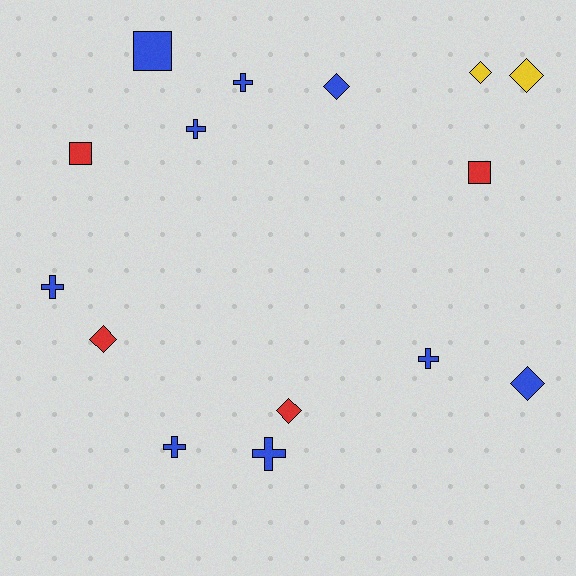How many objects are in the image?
There are 15 objects.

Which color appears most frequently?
Blue, with 9 objects.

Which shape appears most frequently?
Cross, with 6 objects.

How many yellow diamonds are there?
There are 2 yellow diamonds.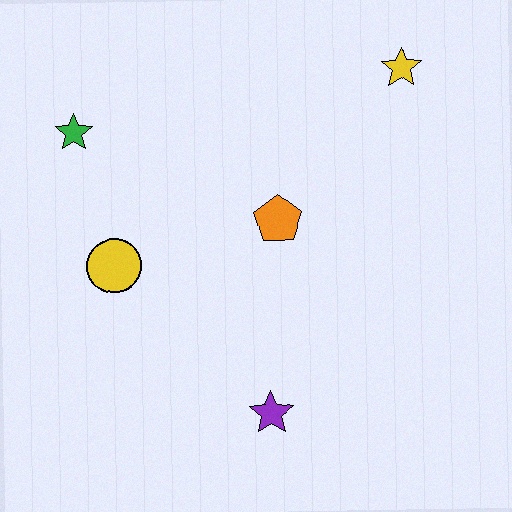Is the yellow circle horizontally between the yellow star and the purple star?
No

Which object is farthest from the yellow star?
The purple star is farthest from the yellow star.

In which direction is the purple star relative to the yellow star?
The purple star is below the yellow star.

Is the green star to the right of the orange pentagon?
No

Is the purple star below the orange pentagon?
Yes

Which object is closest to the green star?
The yellow circle is closest to the green star.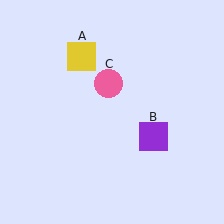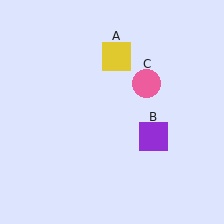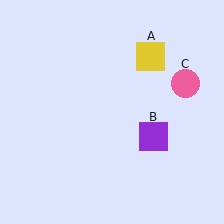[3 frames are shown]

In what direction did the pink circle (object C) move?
The pink circle (object C) moved right.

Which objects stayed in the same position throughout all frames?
Purple square (object B) remained stationary.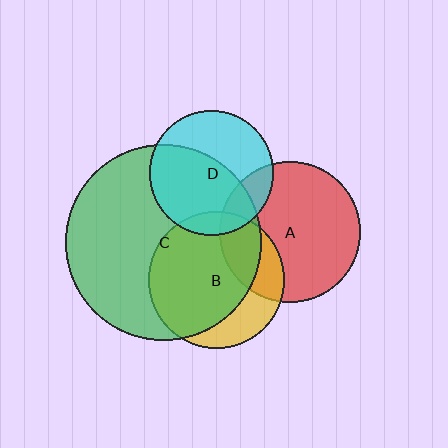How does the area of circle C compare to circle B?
Approximately 2.1 times.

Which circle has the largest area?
Circle C (green).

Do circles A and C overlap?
Yes.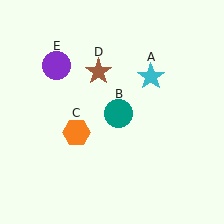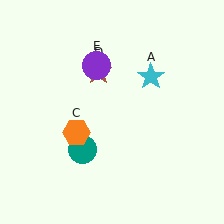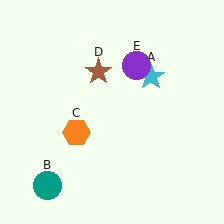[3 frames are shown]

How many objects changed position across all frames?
2 objects changed position: teal circle (object B), purple circle (object E).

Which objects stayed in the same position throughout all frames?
Cyan star (object A) and orange hexagon (object C) and brown star (object D) remained stationary.